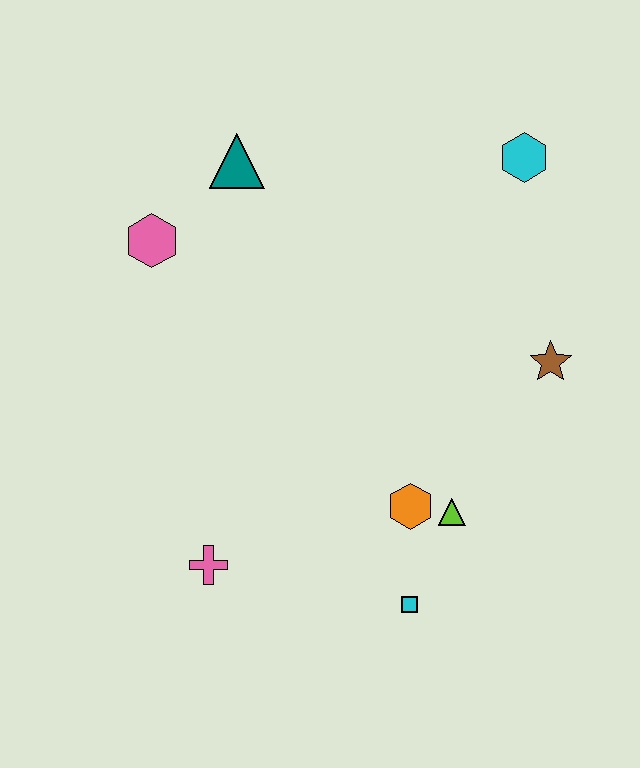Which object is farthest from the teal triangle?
The cyan square is farthest from the teal triangle.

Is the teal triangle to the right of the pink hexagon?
Yes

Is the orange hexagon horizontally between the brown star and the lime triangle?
No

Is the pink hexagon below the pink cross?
No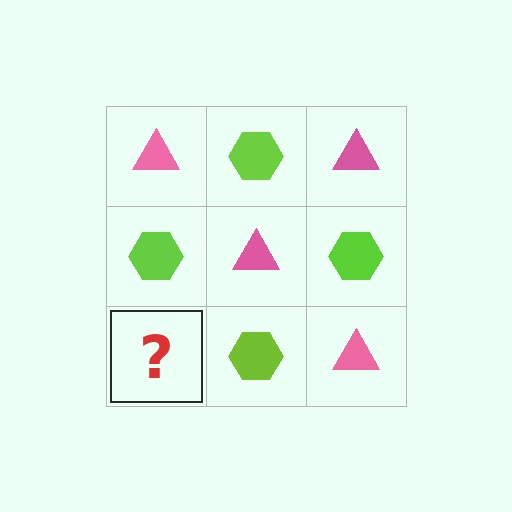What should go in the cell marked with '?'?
The missing cell should contain a pink triangle.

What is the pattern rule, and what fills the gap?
The rule is that it alternates pink triangle and lime hexagon in a checkerboard pattern. The gap should be filled with a pink triangle.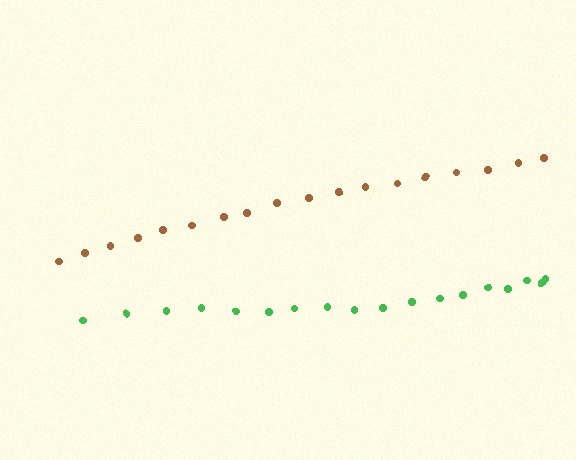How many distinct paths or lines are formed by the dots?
There are 2 distinct paths.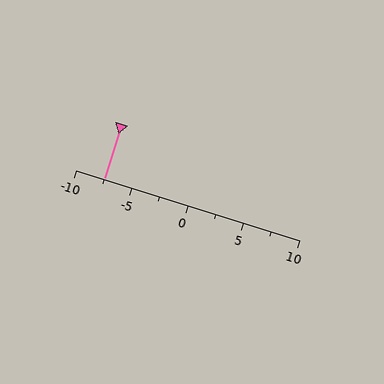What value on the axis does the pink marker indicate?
The marker indicates approximately -7.5.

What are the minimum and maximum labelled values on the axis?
The axis runs from -10 to 10.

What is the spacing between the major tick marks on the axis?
The major ticks are spaced 5 apart.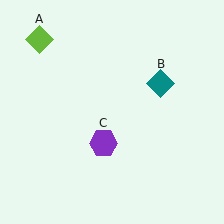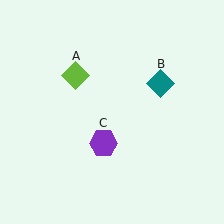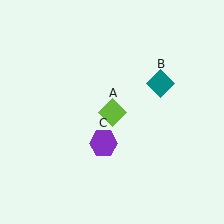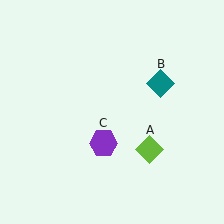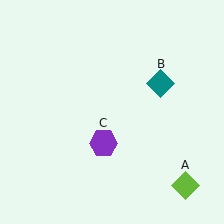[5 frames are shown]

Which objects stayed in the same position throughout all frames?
Teal diamond (object B) and purple hexagon (object C) remained stationary.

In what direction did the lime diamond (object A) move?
The lime diamond (object A) moved down and to the right.